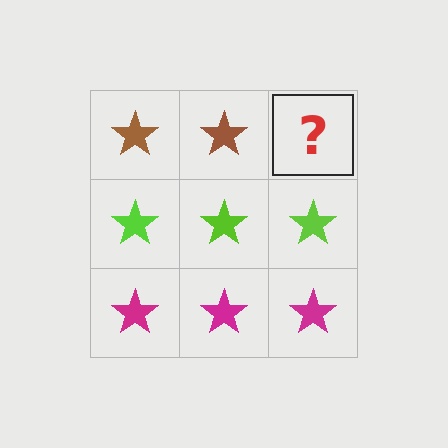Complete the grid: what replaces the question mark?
The question mark should be replaced with a brown star.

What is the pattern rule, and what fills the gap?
The rule is that each row has a consistent color. The gap should be filled with a brown star.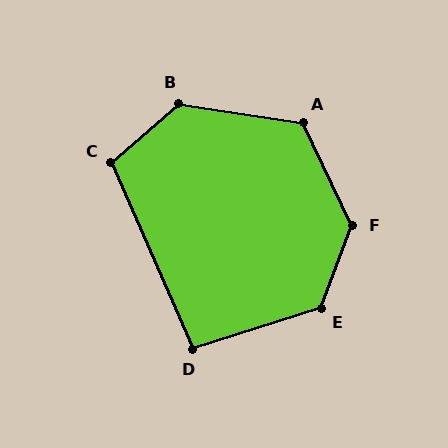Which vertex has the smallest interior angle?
D, at approximately 96 degrees.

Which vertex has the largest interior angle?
F, at approximately 133 degrees.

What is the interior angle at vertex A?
Approximately 124 degrees (obtuse).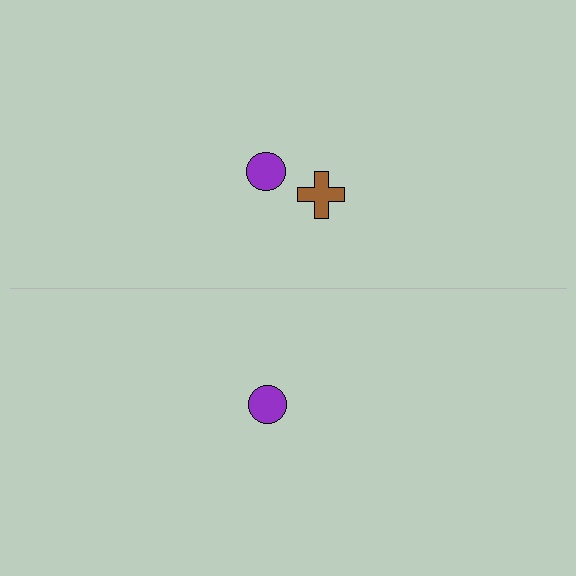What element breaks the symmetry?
A brown cross is missing from the bottom side.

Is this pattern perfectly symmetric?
No, the pattern is not perfectly symmetric. A brown cross is missing from the bottom side.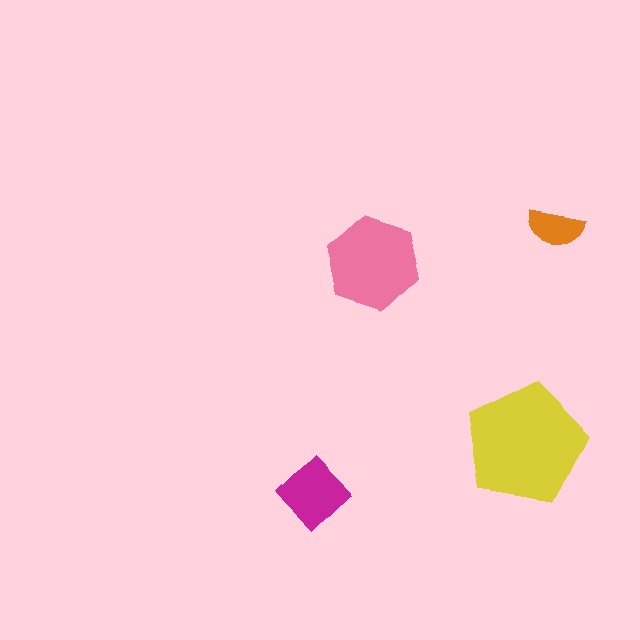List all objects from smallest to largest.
The orange semicircle, the magenta diamond, the pink hexagon, the yellow pentagon.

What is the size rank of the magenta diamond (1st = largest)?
3rd.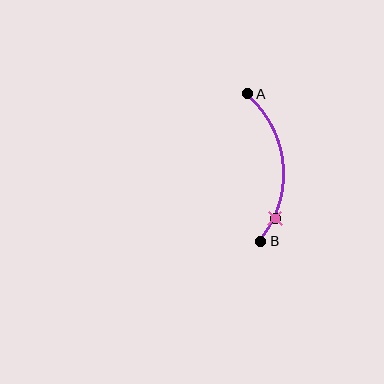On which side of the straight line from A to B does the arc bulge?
The arc bulges to the right of the straight line connecting A and B.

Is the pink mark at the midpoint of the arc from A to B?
No. The pink mark lies on the arc but is closer to endpoint B. The arc midpoint would be at the point on the curve equidistant along the arc from both A and B.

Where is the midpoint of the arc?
The arc midpoint is the point on the curve farthest from the straight line joining A and B. It sits to the right of that line.